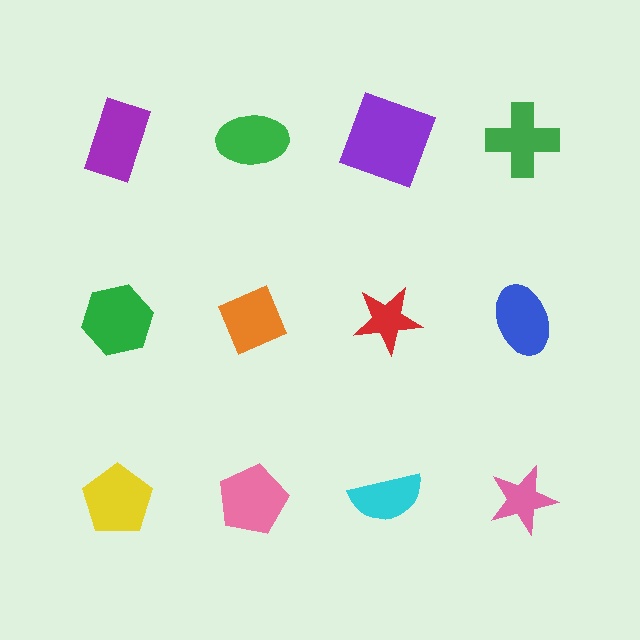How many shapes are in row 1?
4 shapes.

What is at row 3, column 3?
A cyan semicircle.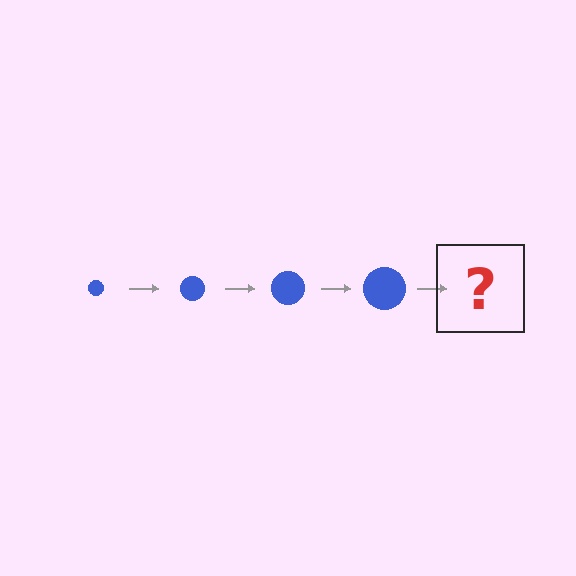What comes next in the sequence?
The next element should be a blue circle, larger than the previous one.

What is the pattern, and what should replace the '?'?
The pattern is that the circle gets progressively larger each step. The '?' should be a blue circle, larger than the previous one.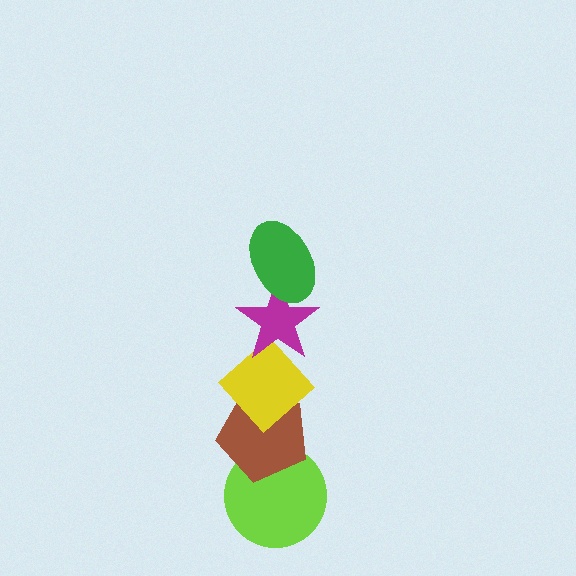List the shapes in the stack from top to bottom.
From top to bottom: the green ellipse, the magenta star, the yellow diamond, the brown pentagon, the lime circle.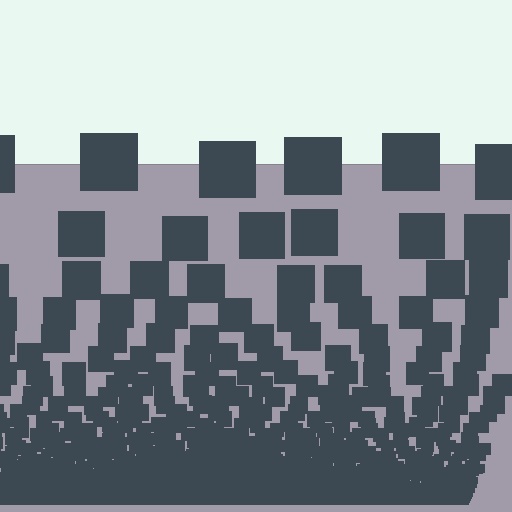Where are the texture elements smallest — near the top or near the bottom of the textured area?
Near the bottom.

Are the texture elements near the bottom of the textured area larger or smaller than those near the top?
Smaller. The gradient is inverted — elements near the bottom are smaller and denser.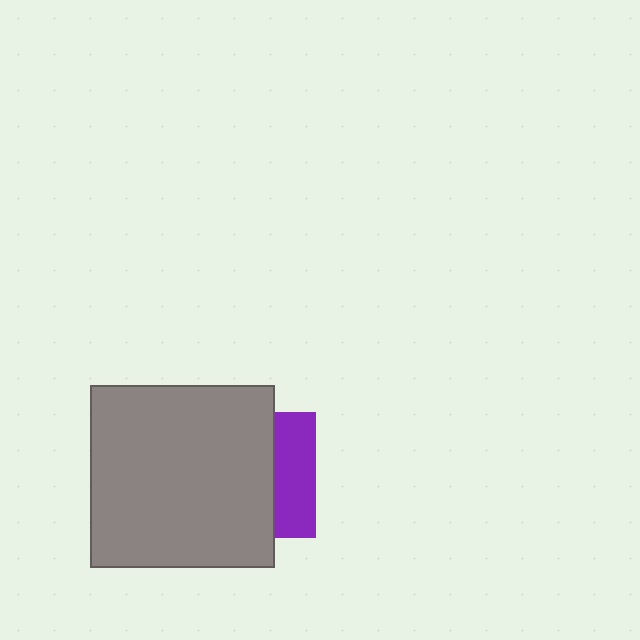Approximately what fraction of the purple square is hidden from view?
Roughly 68% of the purple square is hidden behind the gray rectangle.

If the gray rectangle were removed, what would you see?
You would see the complete purple square.